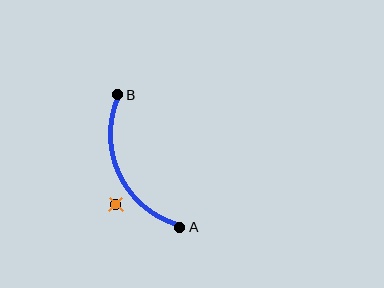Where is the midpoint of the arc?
The arc midpoint is the point on the curve farthest from the straight line joining A and B. It sits to the left of that line.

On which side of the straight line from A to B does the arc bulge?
The arc bulges to the left of the straight line connecting A and B.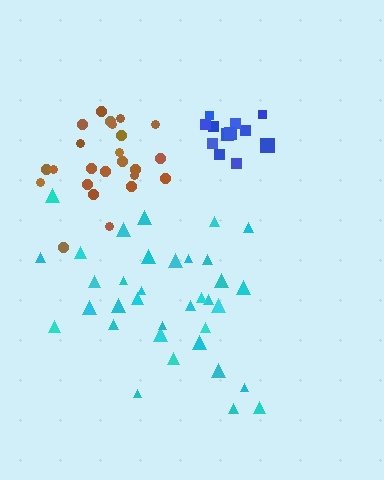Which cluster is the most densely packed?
Blue.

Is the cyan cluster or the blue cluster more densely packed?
Blue.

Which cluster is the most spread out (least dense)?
Cyan.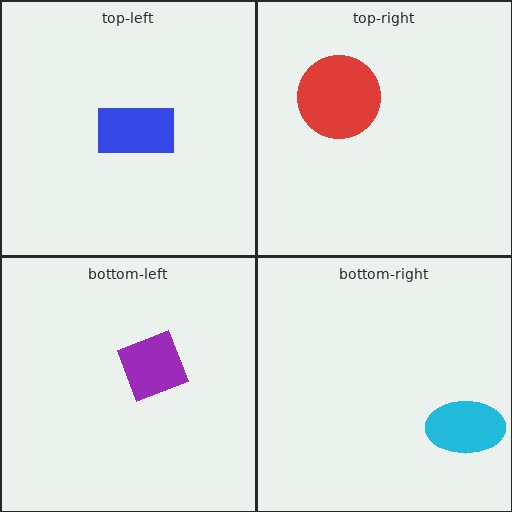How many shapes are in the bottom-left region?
1.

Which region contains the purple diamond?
The bottom-left region.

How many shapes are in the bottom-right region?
1.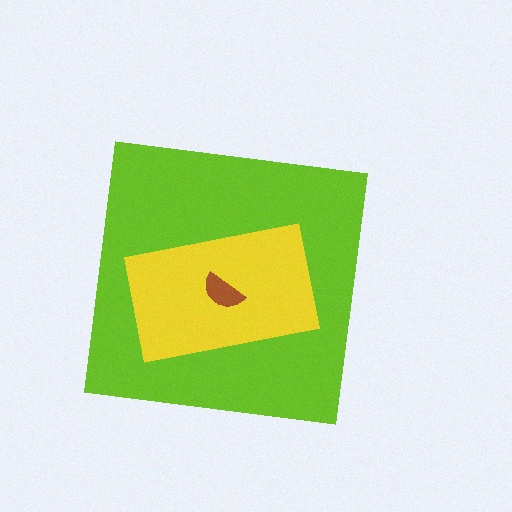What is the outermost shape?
The lime square.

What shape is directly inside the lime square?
The yellow rectangle.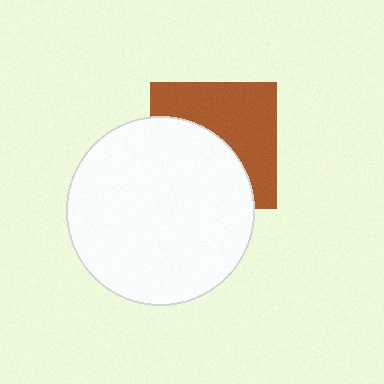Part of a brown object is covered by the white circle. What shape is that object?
It is a square.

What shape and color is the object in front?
The object in front is a white circle.